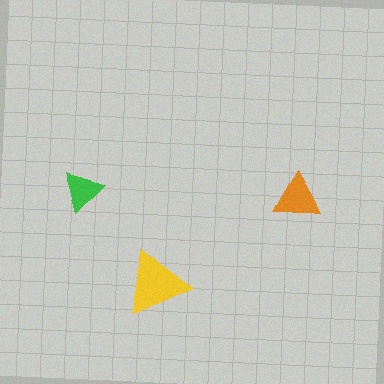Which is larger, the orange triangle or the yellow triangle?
The yellow one.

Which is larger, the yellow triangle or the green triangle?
The yellow one.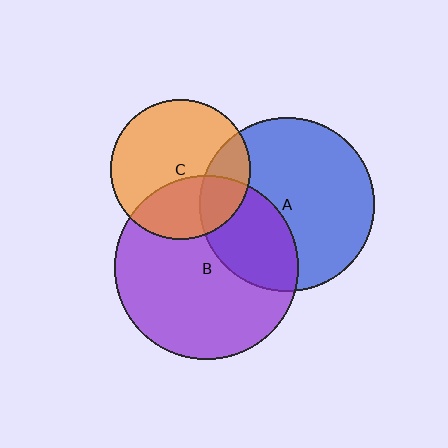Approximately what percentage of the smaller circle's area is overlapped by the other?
Approximately 20%.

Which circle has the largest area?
Circle B (purple).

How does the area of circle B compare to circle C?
Approximately 1.7 times.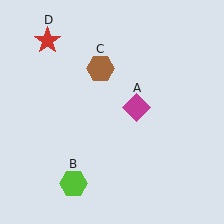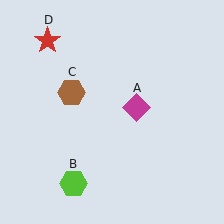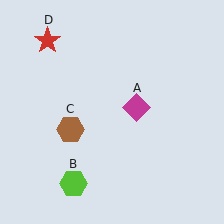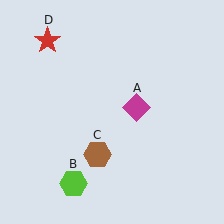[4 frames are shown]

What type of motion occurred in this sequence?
The brown hexagon (object C) rotated counterclockwise around the center of the scene.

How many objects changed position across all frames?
1 object changed position: brown hexagon (object C).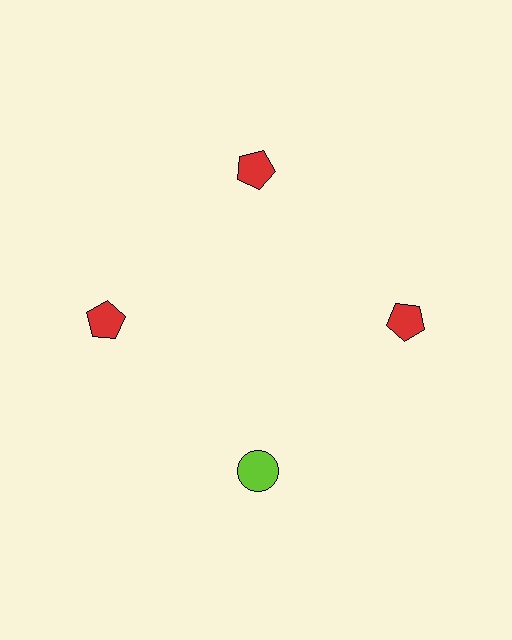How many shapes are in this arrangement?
There are 4 shapes arranged in a ring pattern.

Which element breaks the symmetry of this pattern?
The lime circle at roughly the 6 o'clock position breaks the symmetry. All other shapes are red pentagons.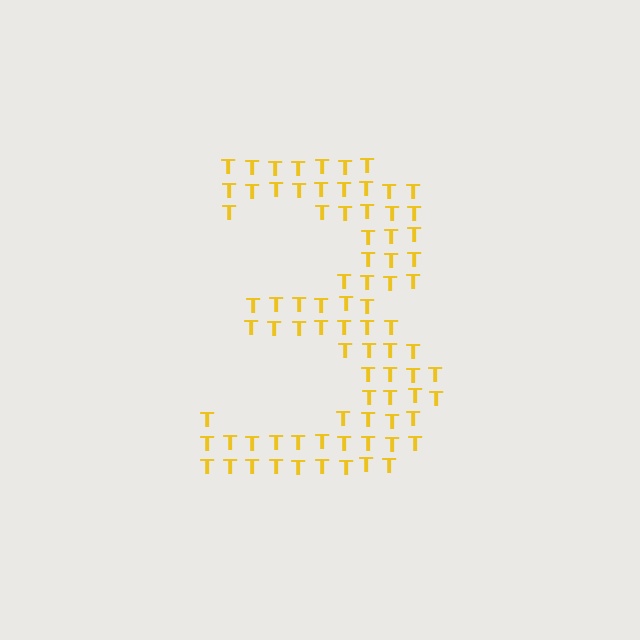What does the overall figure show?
The overall figure shows the digit 3.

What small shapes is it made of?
It is made of small letter T's.